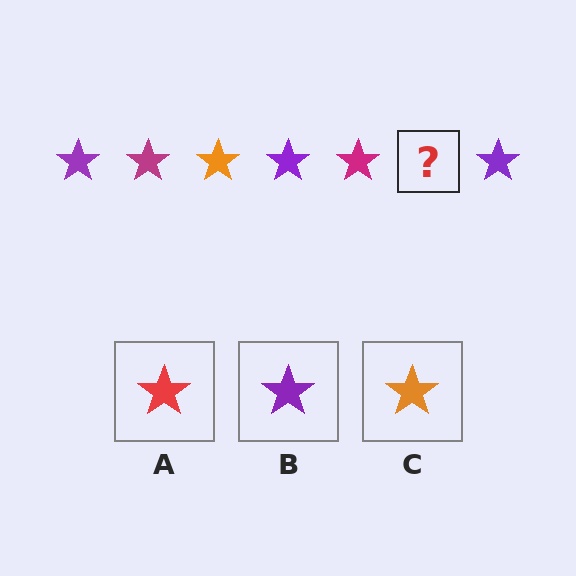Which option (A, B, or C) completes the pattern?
C.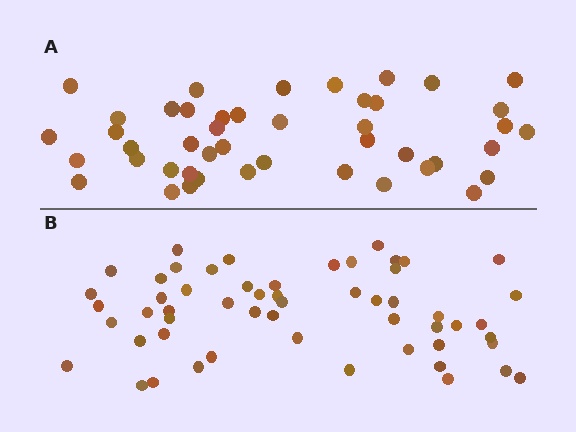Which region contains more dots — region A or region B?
Region B (the bottom region) has more dots.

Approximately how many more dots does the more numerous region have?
Region B has roughly 10 or so more dots than region A.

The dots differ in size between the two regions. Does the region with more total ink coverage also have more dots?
No. Region A has more total ink coverage because its dots are larger, but region B actually contains more individual dots. Total area can be misleading — the number of items is what matters here.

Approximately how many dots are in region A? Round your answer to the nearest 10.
About 40 dots. (The exact count is 45, which rounds to 40.)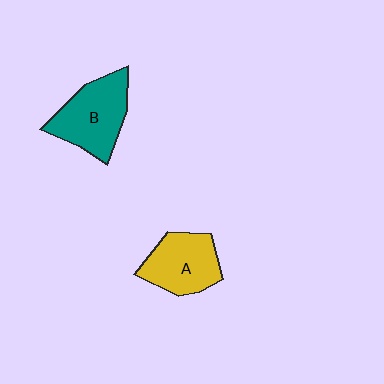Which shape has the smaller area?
Shape A (yellow).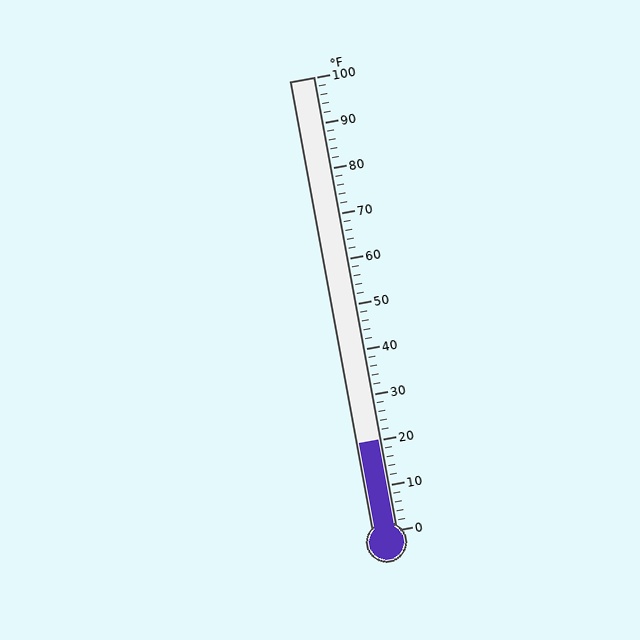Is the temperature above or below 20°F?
The temperature is at 20°F.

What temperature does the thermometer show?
The thermometer shows approximately 20°F.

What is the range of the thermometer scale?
The thermometer scale ranges from 0°F to 100°F.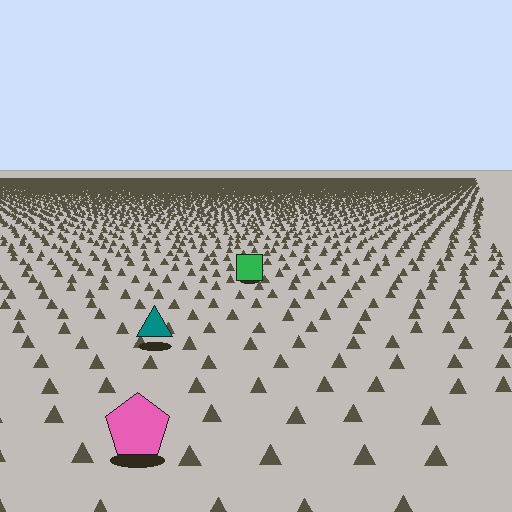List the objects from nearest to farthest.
From nearest to farthest: the pink pentagon, the teal triangle, the green square.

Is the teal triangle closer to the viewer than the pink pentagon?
No. The pink pentagon is closer — you can tell from the texture gradient: the ground texture is coarser near it.